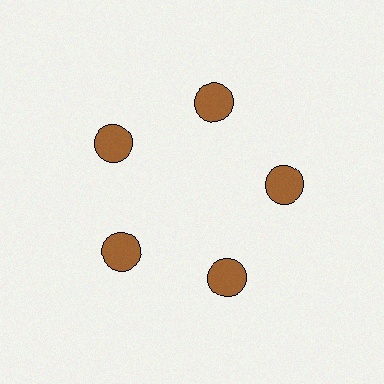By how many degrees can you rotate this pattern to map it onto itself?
The pattern maps onto itself every 72 degrees of rotation.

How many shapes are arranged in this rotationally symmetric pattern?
There are 5 shapes, arranged in 5 groups of 1.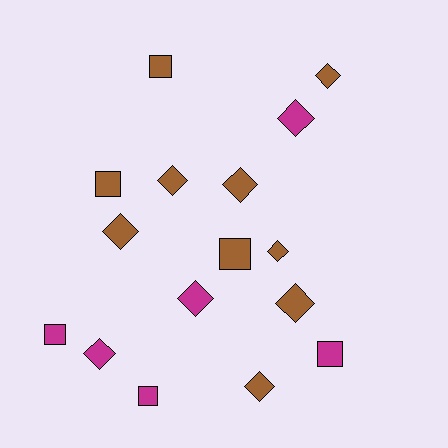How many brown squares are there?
There are 3 brown squares.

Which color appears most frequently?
Brown, with 10 objects.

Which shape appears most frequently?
Diamond, with 10 objects.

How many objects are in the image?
There are 16 objects.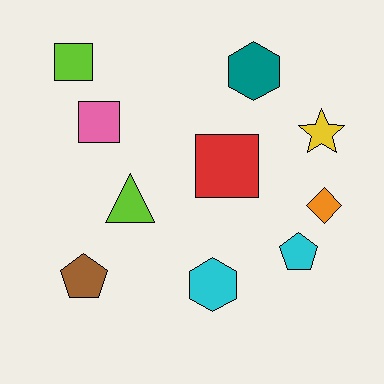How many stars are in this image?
There is 1 star.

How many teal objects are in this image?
There is 1 teal object.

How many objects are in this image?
There are 10 objects.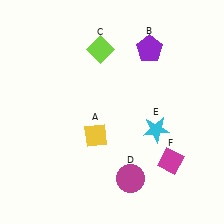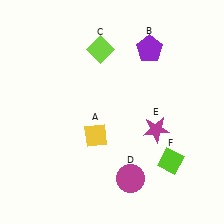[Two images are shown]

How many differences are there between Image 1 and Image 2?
There are 2 differences between the two images.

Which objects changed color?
E changed from cyan to magenta. F changed from magenta to lime.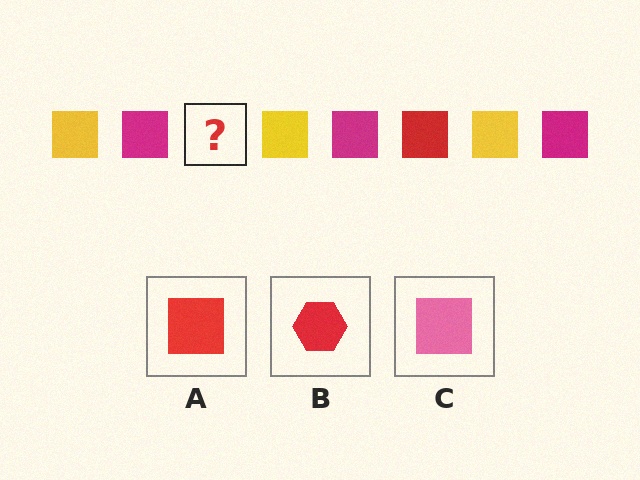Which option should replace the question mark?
Option A.